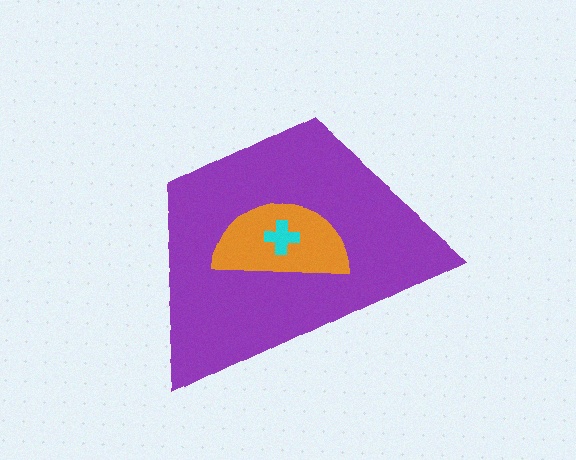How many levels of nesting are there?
3.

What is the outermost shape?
The purple trapezoid.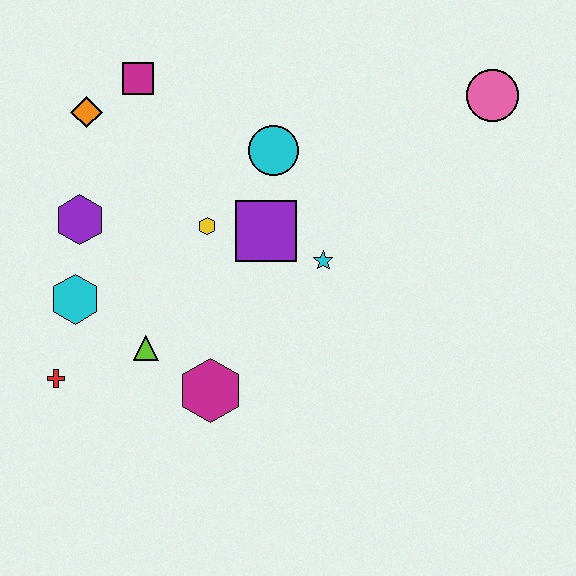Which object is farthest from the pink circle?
The red cross is farthest from the pink circle.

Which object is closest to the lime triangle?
The magenta hexagon is closest to the lime triangle.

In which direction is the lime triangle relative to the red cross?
The lime triangle is to the right of the red cross.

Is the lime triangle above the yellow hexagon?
No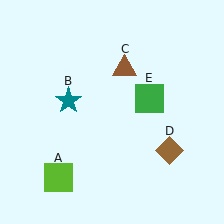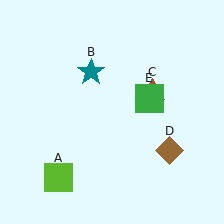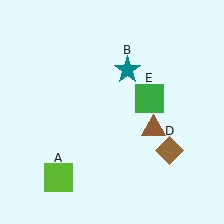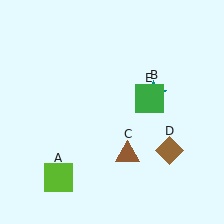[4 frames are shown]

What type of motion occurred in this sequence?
The teal star (object B), brown triangle (object C) rotated clockwise around the center of the scene.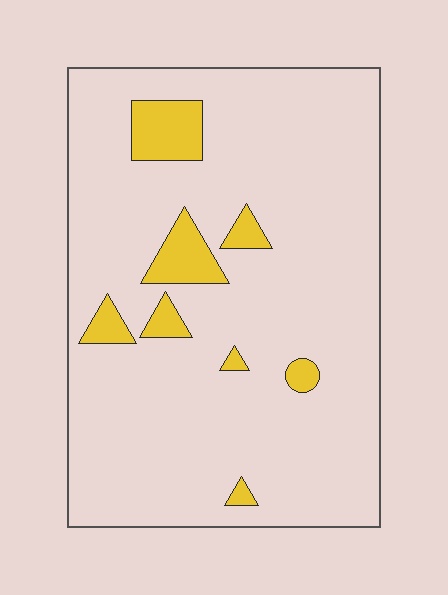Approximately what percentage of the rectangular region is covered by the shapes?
Approximately 10%.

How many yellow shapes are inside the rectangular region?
8.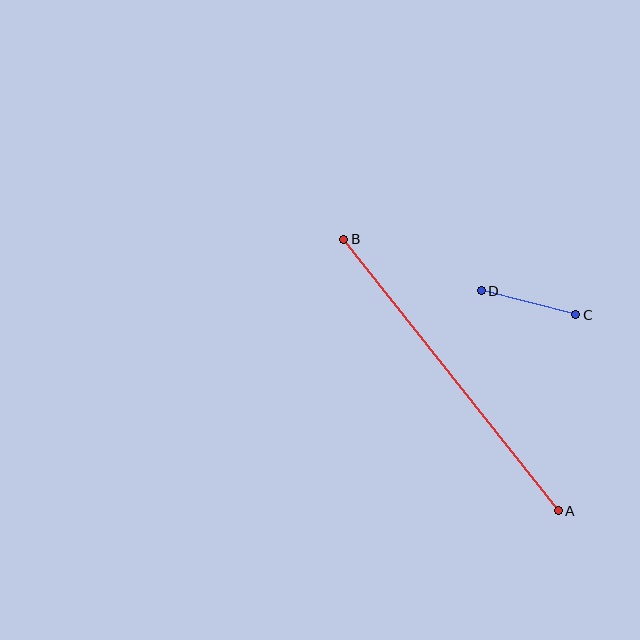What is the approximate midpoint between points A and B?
The midpoint is at approximately (451, 375) pixels.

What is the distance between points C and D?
The distance is approximately 97 pixels.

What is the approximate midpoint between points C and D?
The midpoint is at approximately (528, 303) pixels.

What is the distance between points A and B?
The distance is approximately 346 pixels.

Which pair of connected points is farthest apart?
Points A and B are farthest apart.